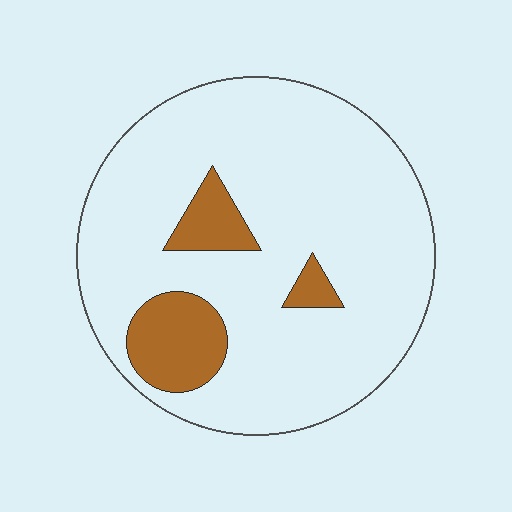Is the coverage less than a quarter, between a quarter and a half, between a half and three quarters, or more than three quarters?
Less than a quarter.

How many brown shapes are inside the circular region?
3.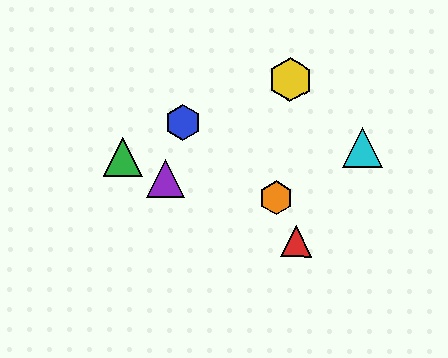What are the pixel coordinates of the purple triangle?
The purple triangle is at (165, 178).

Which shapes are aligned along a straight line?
The red triangle, the green triangle, the purple triangle are aligned along a straight line.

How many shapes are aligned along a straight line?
3 shapes (the red triangle, the green triangle, the purple triangle) are aligned along a straight line.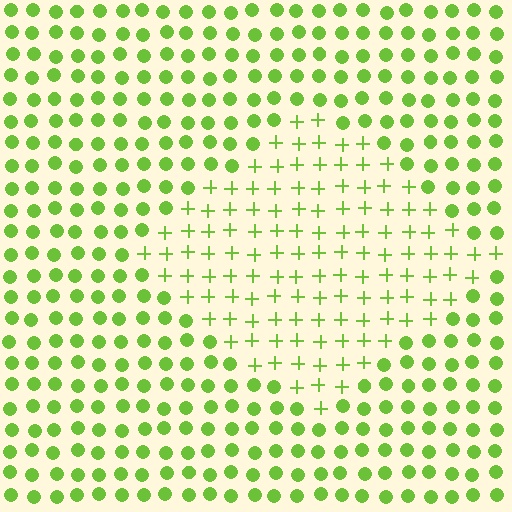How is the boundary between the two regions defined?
The boundary is defined by a change in element shape: plus signs inside vs. circles outside. All elements share the same color and spacing.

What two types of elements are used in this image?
The image uses plus signs inside the diamond region and circles outside it.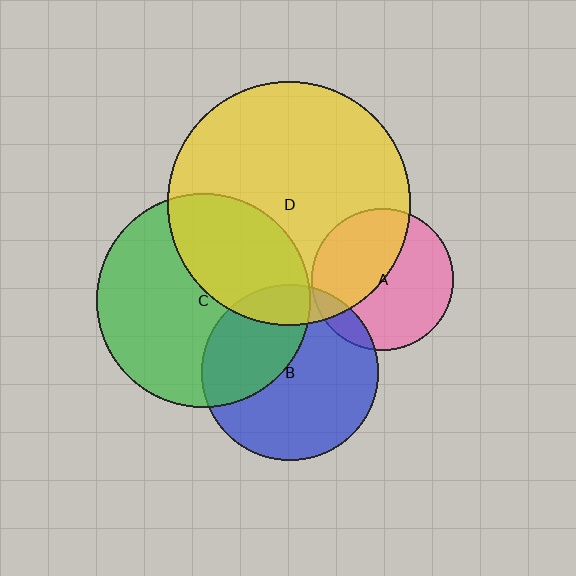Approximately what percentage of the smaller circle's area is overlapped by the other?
Approximately 15%.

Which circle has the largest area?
Circle D (yellow).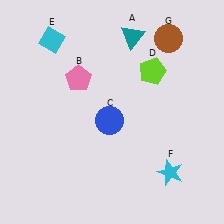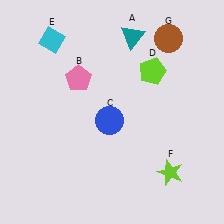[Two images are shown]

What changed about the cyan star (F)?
In Image 1, F is cyan. In Image 2, it changed to lime.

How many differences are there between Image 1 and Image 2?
There is 1 difference between the two images.